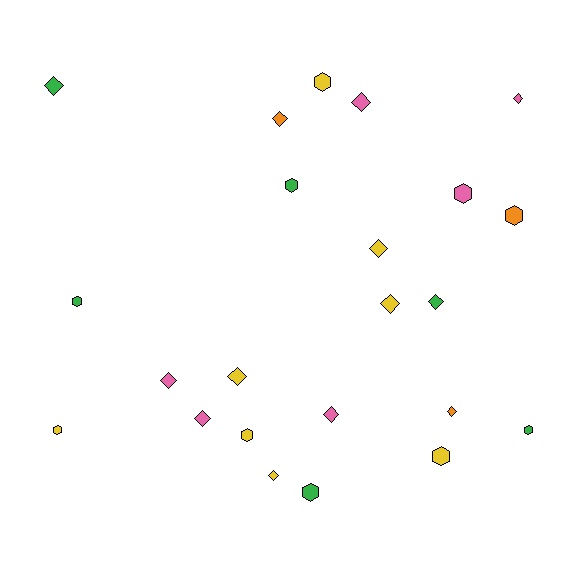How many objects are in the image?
There are 23 objects.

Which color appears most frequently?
Yellow, with 8 objects.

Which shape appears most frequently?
Diamond, with 13 objects.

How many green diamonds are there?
There are 2 green diamonds.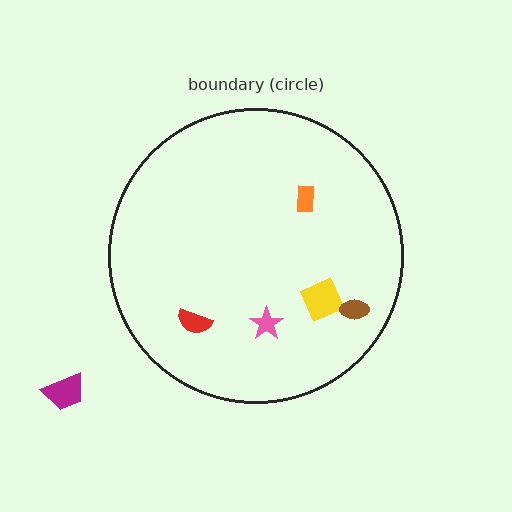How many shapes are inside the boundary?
5 inside, 1 outside.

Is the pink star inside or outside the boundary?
Inside.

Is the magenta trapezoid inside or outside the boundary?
Outside.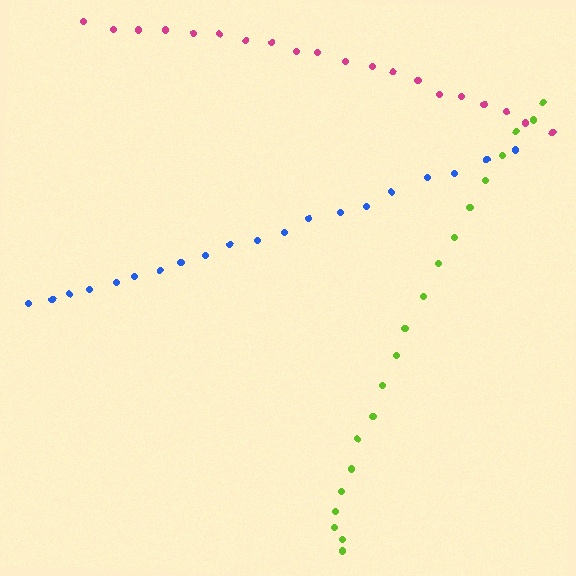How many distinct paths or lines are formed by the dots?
There are 3 distinct paths.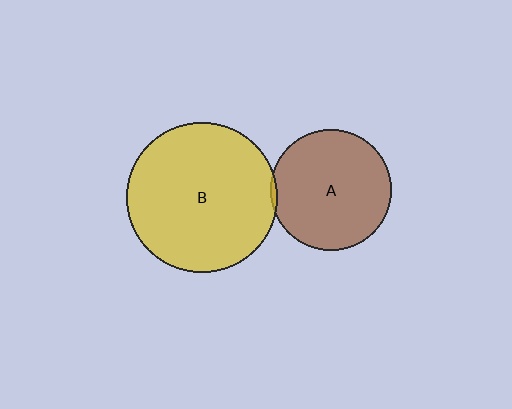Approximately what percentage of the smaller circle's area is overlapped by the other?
Approximately 5%.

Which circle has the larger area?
Circle B (yellow).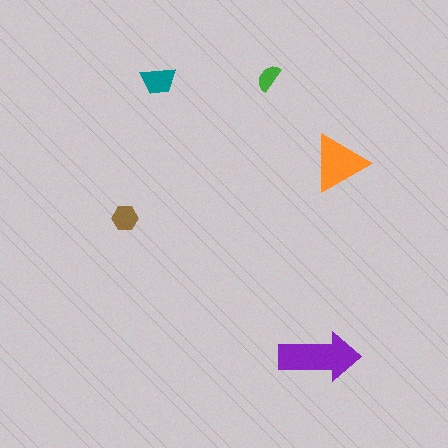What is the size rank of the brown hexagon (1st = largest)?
4th.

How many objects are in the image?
There are 5 objects in the image.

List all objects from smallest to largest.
The green semicircle, the brown hexagon, the teal trapezoid, the orange triangle, the purple arrow.